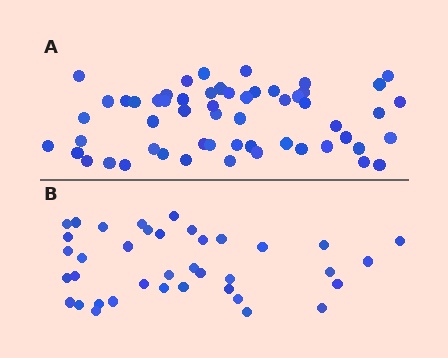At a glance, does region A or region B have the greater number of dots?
Region A (the top region) has more dots.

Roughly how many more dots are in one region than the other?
Region A has approximately 20 more dots than region B.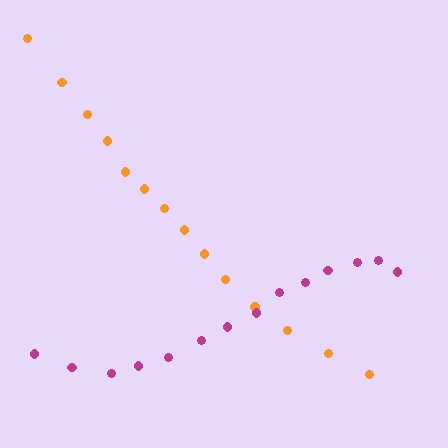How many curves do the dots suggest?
There are 2 distinct paths.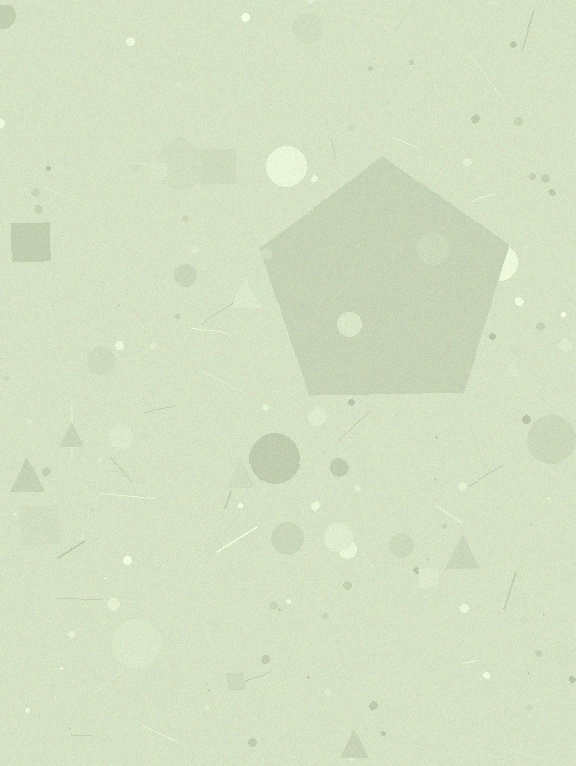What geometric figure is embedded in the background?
A pentagon is embedded in the background.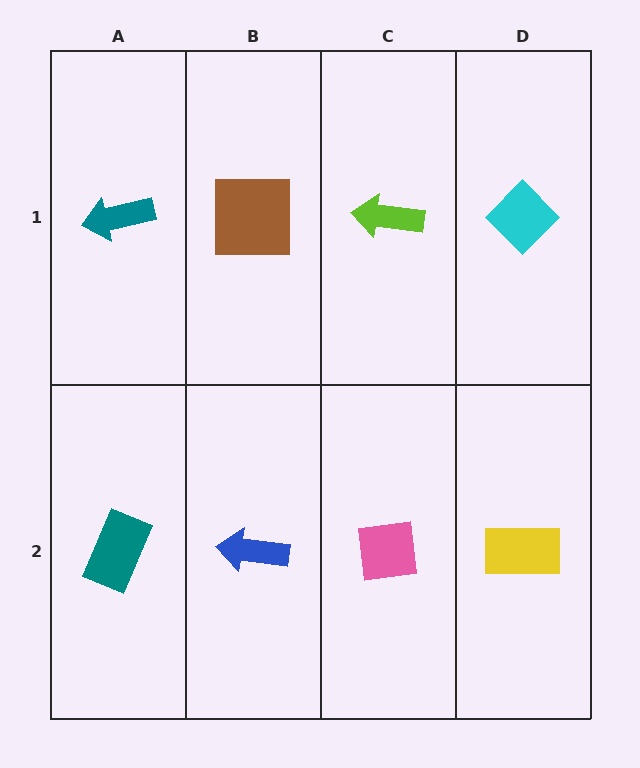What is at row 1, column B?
A brown square.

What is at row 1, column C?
A lime arrow.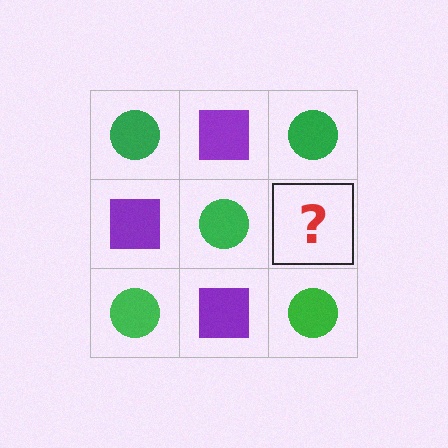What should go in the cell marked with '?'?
The missing cell should contain a purple square.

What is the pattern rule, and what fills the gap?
The rule is that it alternates green circle and purple square in a checkerboard pattern. The gap should be filled with a purple square.